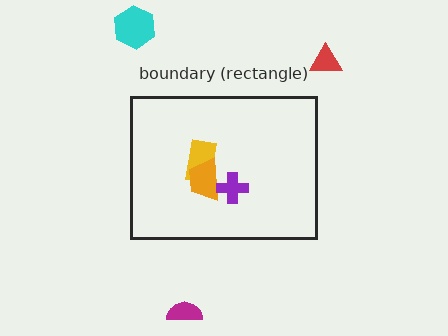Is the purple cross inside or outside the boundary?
Inside.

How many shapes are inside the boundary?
3 inside, 3 outside.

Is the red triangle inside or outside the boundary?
Outside.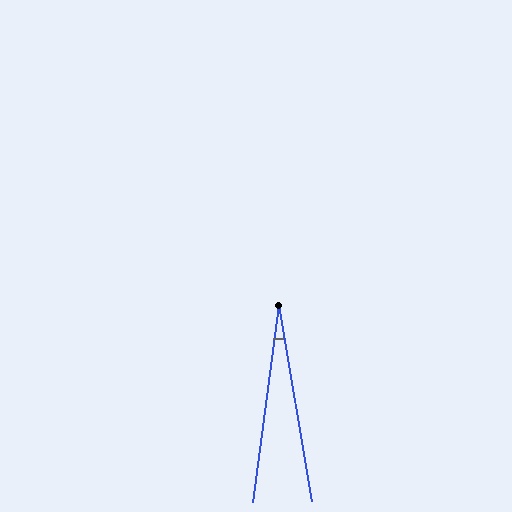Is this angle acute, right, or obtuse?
It is acute.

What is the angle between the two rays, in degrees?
Approximately 17 degrees.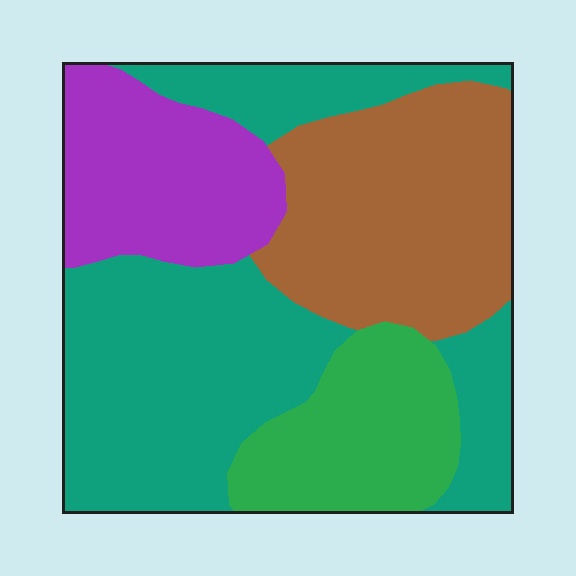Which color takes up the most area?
Teal, at roughly 40%.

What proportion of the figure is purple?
Purple covers 17% of the figure.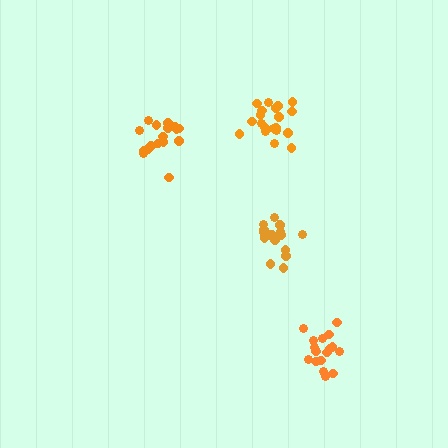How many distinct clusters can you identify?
There are 4 distinct clusters.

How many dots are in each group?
Group 1: 16 dots, Group 2: 18 dots, Group 3: 20 dots, Group 4: 17 dots (71 total).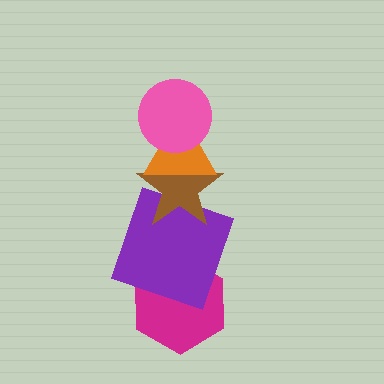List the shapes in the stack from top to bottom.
From top to bottom: the pink circle, the orange triangle, the brown star, the purple square, the magenta hexagon.